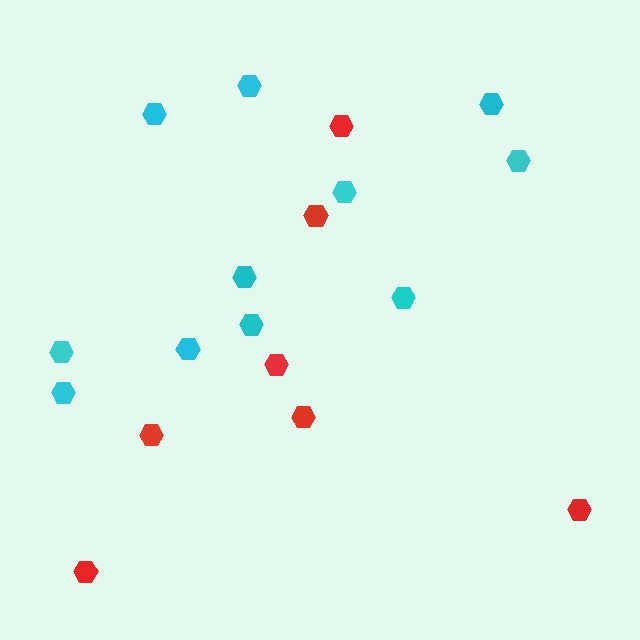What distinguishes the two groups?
There are 2 groups: one group of red hexagons (7) and one group of cyan hexagons (11).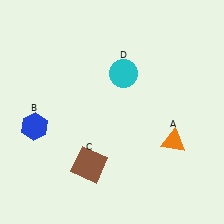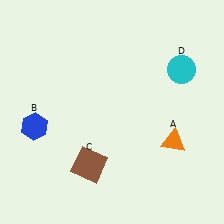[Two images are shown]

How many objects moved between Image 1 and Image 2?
1 object moved between the two images.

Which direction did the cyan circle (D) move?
The cyan circle (D) moved right.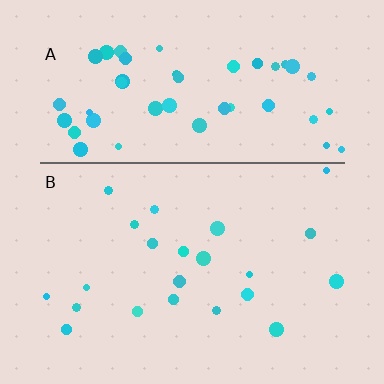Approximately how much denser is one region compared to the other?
Approximately 2.3× — region A over region B.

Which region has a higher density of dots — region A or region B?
A (the top).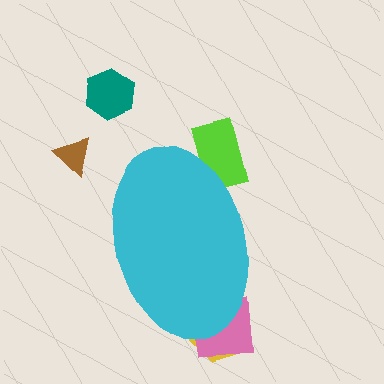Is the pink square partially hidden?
Yes, the pink square is partially hidden behind the cyan ellipse.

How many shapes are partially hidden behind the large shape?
3 shapes are partially hidden.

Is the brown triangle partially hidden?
No, the brown triangle is fully visible.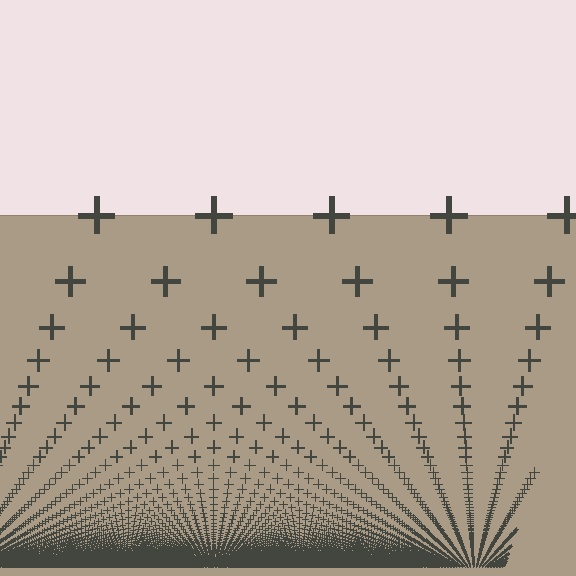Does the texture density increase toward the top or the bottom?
Density increases toward the bottom.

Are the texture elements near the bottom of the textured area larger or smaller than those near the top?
Smaller. The gradient is inverted — elements near the bottom are smaller and denser.